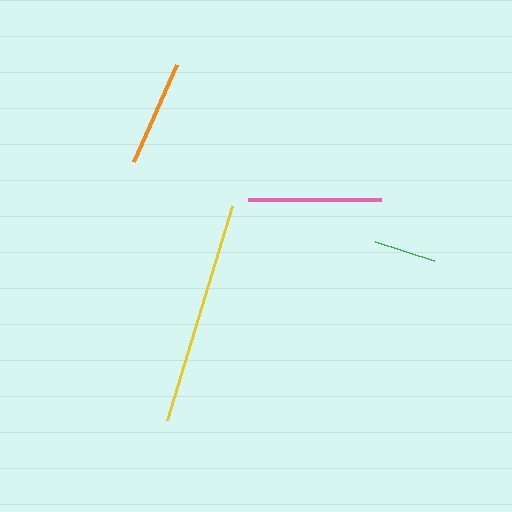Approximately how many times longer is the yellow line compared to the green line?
The yellow line is approximately 3.6 times the length of the green line.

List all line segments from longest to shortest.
From longest to shortest: yellow, pink, orange, green.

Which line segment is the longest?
The yellow line is the longest at approximately 224 pixels.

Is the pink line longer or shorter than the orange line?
The pink line is longer than the orange line.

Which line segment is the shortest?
The green line is the shortest at approximately 62 pixels.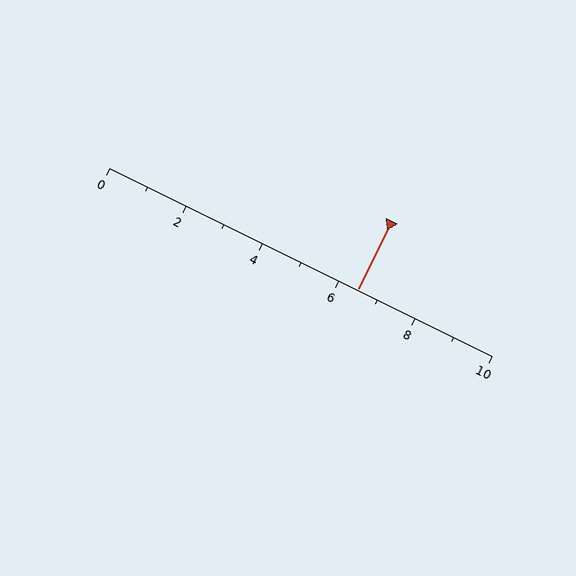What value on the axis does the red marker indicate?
The marker indicates approximately 6.5.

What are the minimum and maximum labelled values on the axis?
The axis runs from 0 to 10.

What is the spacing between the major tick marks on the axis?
The major ticks are spaced 2 apart.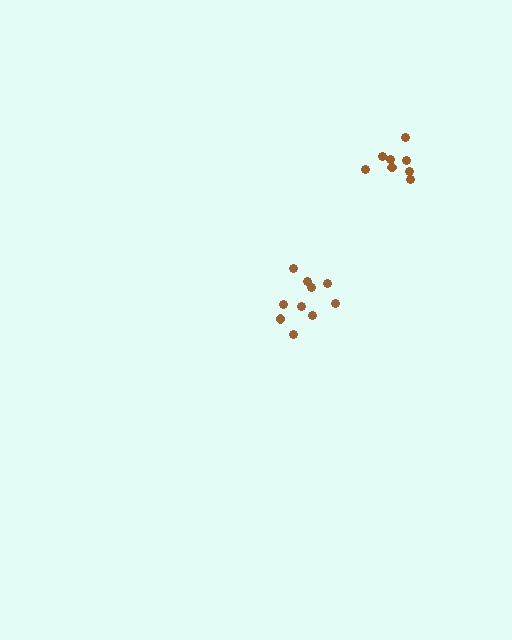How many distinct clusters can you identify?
There are 2 distinct clusters.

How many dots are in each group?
Group 1: 8 dots, Group 2: 10 dots (18 total).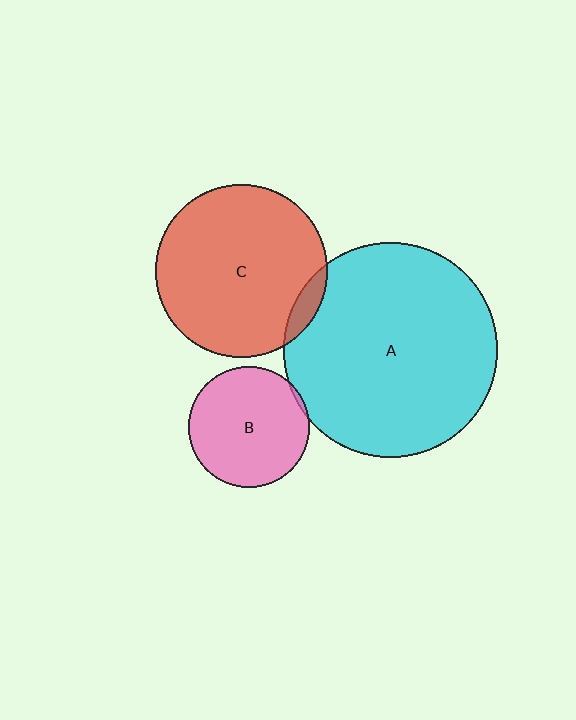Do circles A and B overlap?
Yes.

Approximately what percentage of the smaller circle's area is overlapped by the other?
Approximately 5%.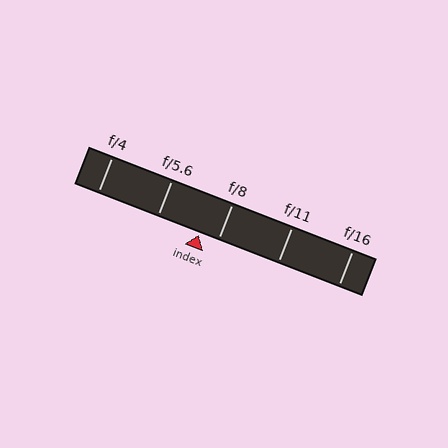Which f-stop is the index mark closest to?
The index mark is closest to f/8.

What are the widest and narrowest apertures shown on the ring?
The widest aperture shown is f/4 and the narrowest is f/16.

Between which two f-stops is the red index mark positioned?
The index mark is between f/5.6 and f/8.